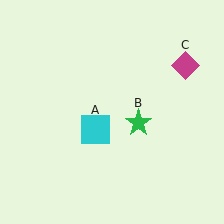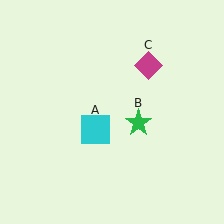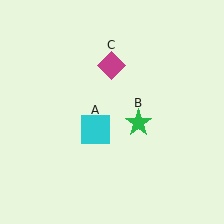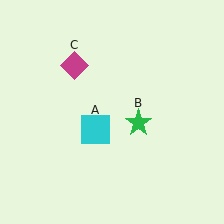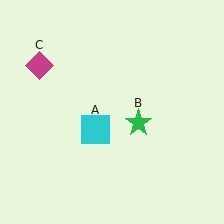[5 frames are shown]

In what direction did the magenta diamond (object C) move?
The magenta diamond (object C) moved left.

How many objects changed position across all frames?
1 object changed position: magenta diamond (object C).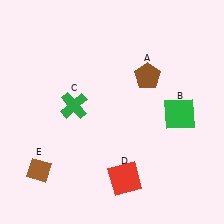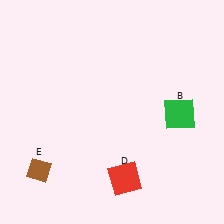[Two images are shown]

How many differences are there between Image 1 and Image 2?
There are 2 differences between the two images.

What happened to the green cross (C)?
The green cross (C) was removed in Image 2. It was in the top-left area of Image 1.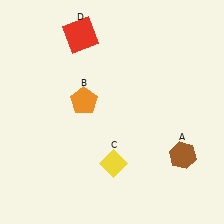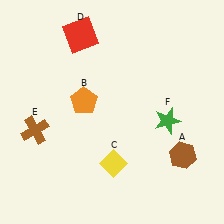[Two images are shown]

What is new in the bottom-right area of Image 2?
A green star (F) was added in the bottom-right area of Image 2.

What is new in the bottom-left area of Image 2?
A brown cross (E) was added in the bottom-left area of Image 2.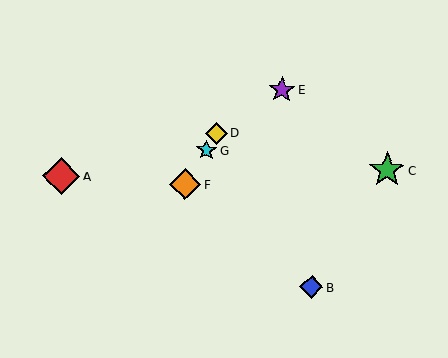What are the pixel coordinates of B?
Object B is at (312, 287).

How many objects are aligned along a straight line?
3 objects (D, F, G) are aligned along a straight line.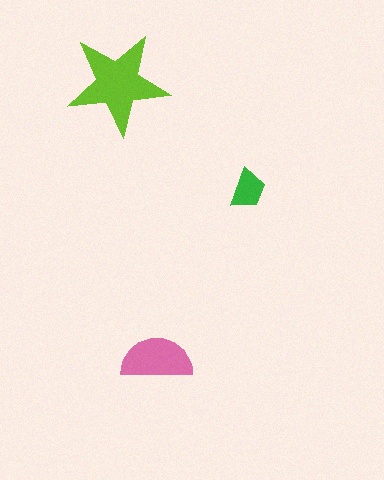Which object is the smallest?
The green trapezoid.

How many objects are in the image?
There are 3 objects in the image.